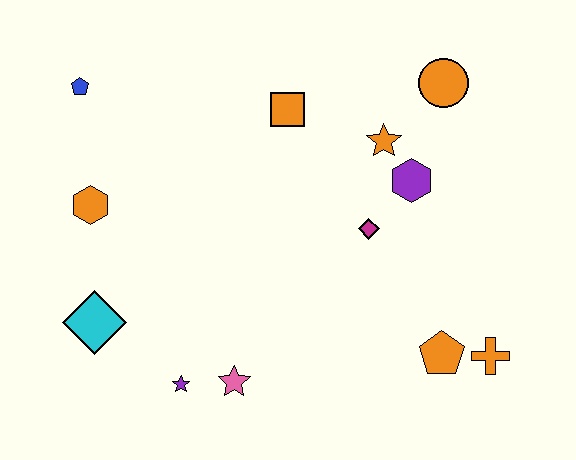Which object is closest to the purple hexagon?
The orange star is closest to the purple hexagon.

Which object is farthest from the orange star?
The cyan diamond is farthest from the orange star.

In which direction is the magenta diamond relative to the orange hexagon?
The magenta diamond is to the right of the orange hexagon.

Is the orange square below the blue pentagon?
Yes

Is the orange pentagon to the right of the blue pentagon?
Yes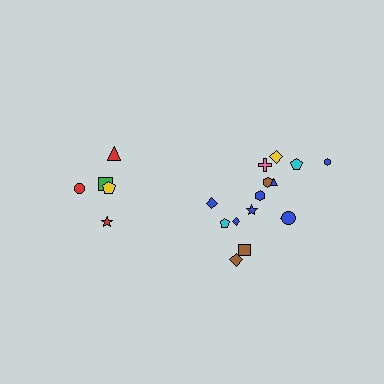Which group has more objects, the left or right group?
The right group.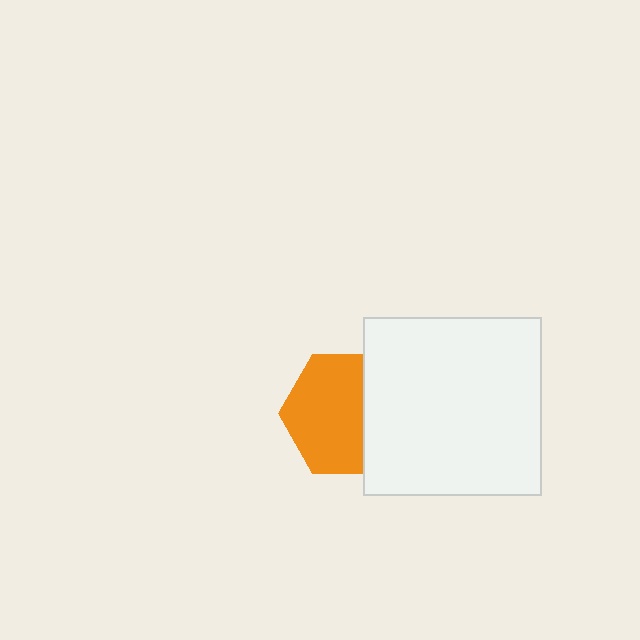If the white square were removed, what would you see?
You would see the complete orange hexagon.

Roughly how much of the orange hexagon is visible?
Most of it is visible (roughly 66%).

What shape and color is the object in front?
The object in front is a white square.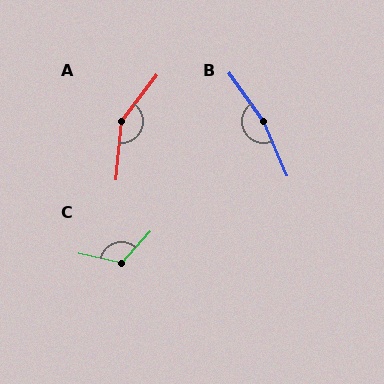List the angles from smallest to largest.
C (120°), A (147°), B (168°).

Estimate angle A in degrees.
Approximately 147 degrees.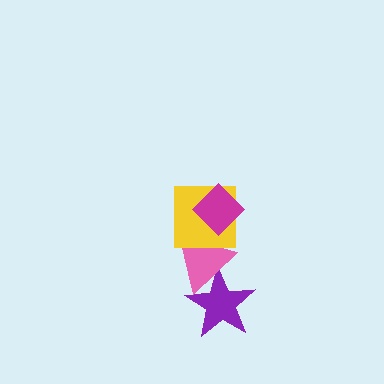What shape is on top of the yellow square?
The magenta diamond is on top of the yellow square.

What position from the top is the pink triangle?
The pink triangle is 3rd from the top.